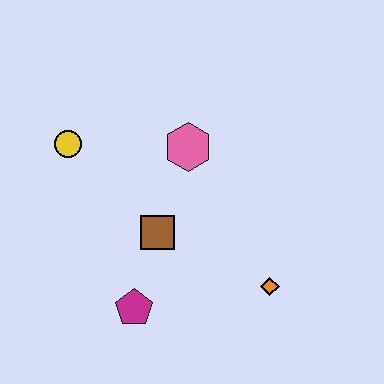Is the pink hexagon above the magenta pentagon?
Yes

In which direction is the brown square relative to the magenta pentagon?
The brown square is above the magenta pentagon.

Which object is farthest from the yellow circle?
The orange diamond is farthest from the yellow circle.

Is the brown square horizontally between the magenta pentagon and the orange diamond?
Yes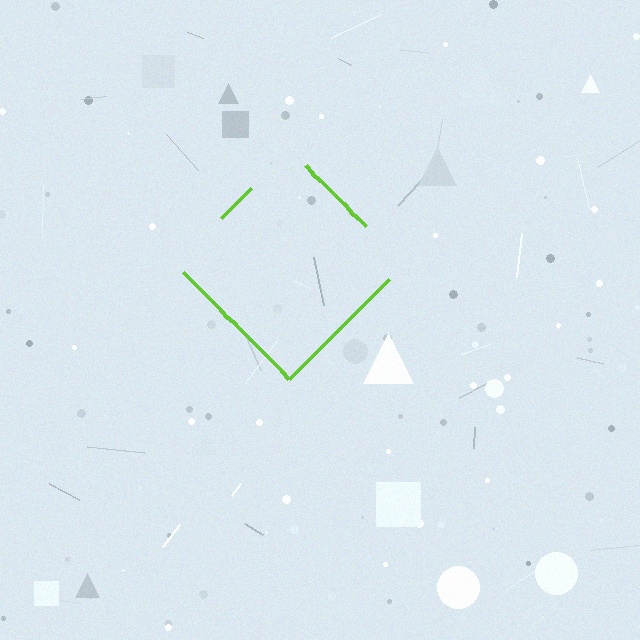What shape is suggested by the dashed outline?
The dashed outline suggests a diamond.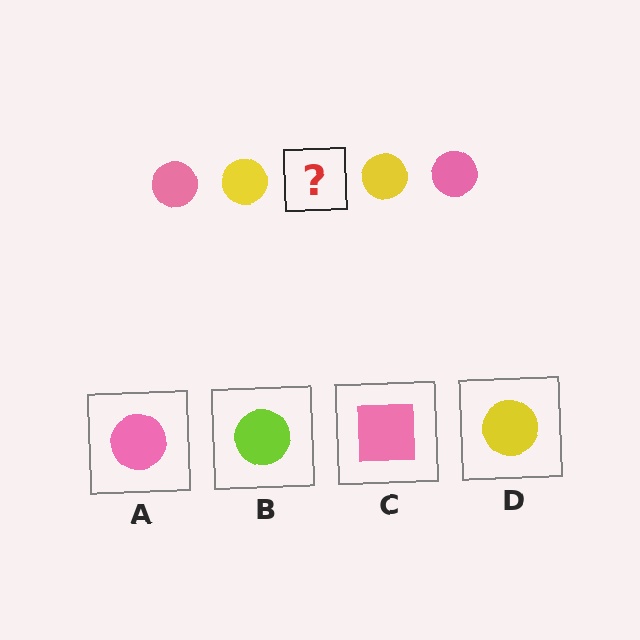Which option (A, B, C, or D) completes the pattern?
A.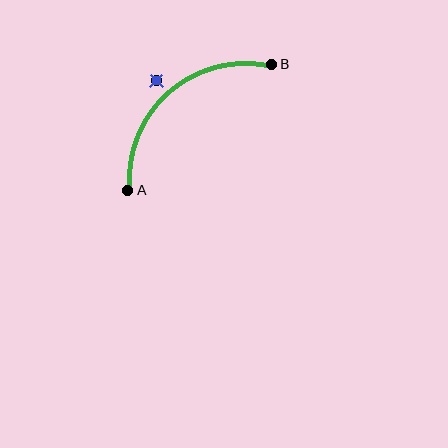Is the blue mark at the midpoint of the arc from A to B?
No — the blue mark does not lie on the arc at all. It sits slightly outside the curve.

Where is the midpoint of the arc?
The arc midpoint is the point on the curve farthest from the straight line joining A and B. It sits above and to the left of that line.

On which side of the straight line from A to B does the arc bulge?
The arc bulges above and to the left of the straight line connecting A and B.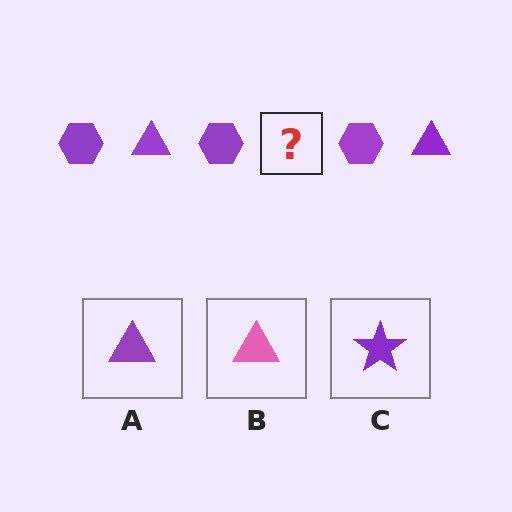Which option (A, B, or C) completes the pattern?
A.